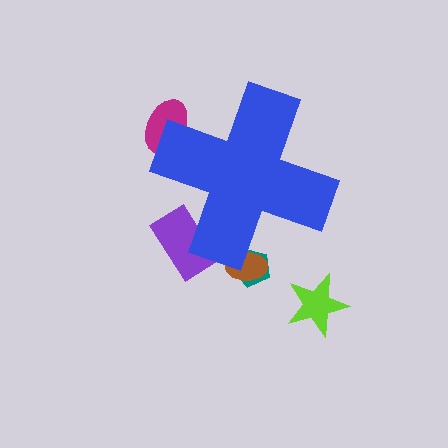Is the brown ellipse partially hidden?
Yes, the brown ellipse is partially hidden behind the blue cross.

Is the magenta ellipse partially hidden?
Yes, the magenta ellipse is partially hidden behind the blue cross.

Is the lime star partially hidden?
No, the lime star is fully visible.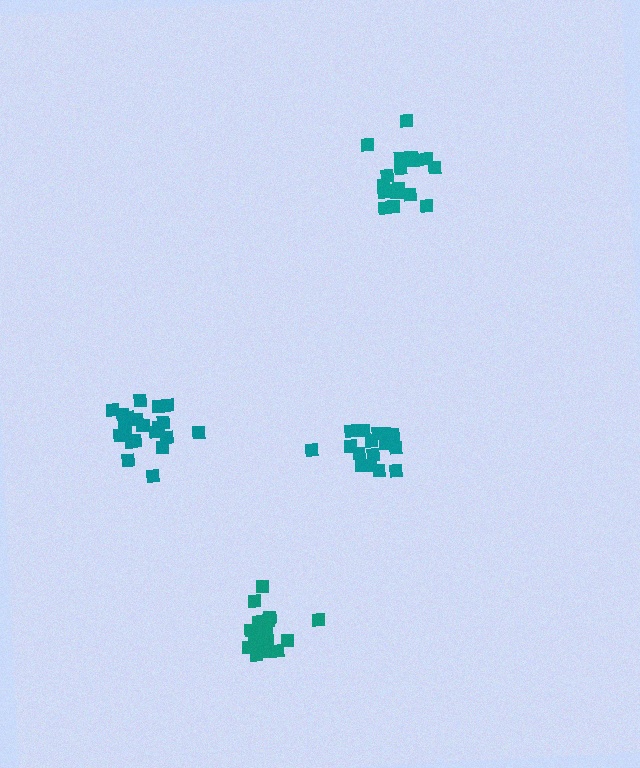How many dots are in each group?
Group 1: 21 dots, Group 2: 19 dots, Group 3: 16 dots, Group 4: 16 dots (72 total).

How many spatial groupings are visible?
There are 4 spatial groupings.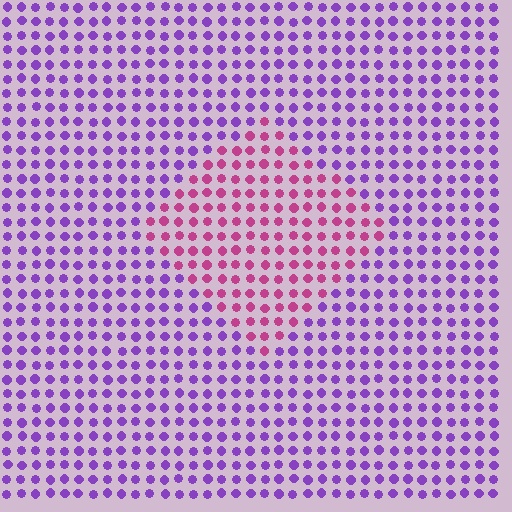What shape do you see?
I see a diamond.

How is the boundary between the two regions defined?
The boundary is defined purely by a slight shift in hue (about 51 degrees). Spacing, size, and orientation are identical on both sides.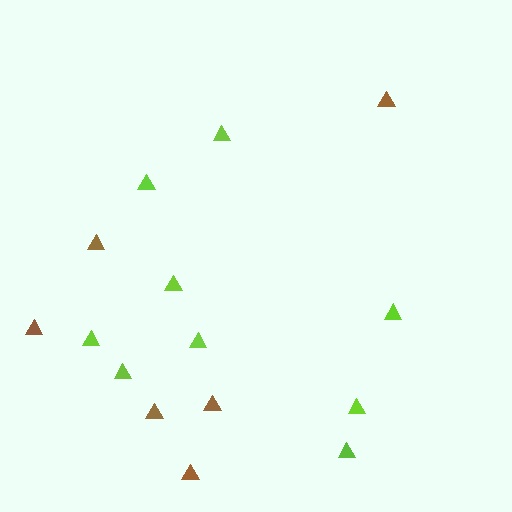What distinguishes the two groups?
There are 2 groups: one group of brown triangles (6) and one group of lime triangles (9).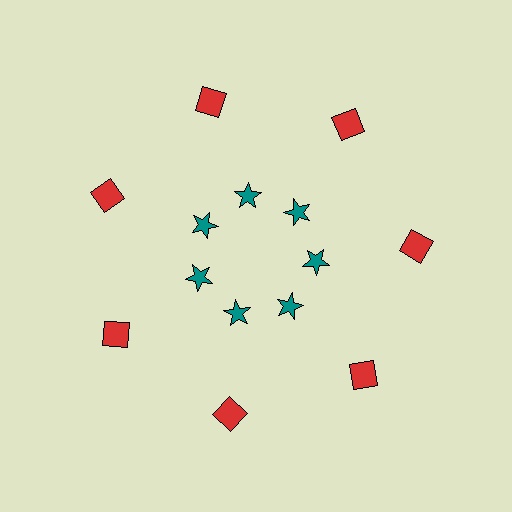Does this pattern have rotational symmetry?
Yes, this pattern has 7-fold rotational symmetry. It looks the same after rotating 51 degrees around the center.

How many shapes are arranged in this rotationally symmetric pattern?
There are 14 shapes, arranged in 7 groups of 2.